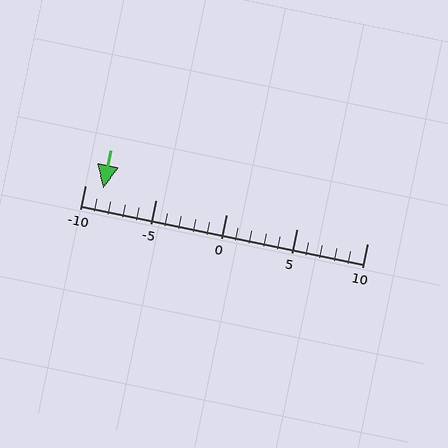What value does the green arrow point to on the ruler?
The green arrow points to approximately -9.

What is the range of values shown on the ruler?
The ruler shows values from -10 to 10.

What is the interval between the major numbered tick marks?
The major tick marks are spaced 5 units apart.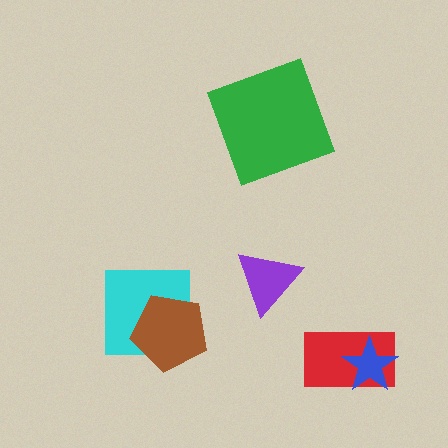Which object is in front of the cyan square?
The brown pentagon is in front of the cyan square.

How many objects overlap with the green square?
0 objects overlap with the green square.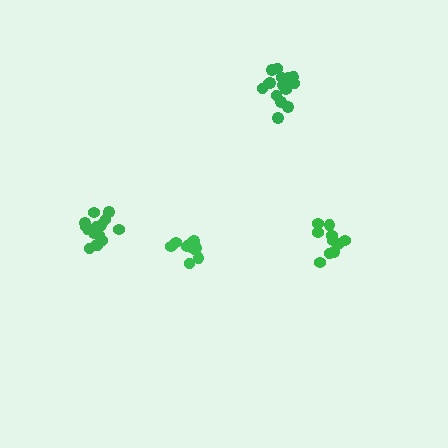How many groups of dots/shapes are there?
There are 4 groups.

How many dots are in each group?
Group 1: 15 dots, Group 2: 15 dots, Group 3: 10 dots, Group 4: 12 dots (52 total).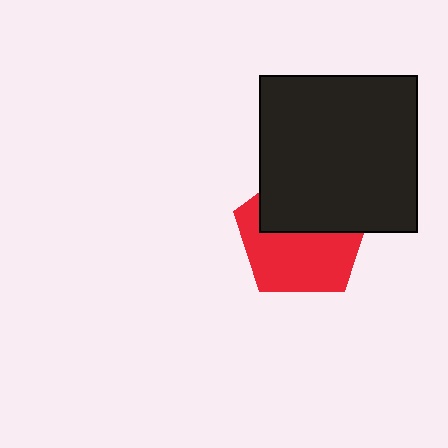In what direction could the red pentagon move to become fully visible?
The red pentagon could move down. That would shift it out from behind the black square entirely.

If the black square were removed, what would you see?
You would see the complete red pentagon.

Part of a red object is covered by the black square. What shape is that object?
It is a pentagon.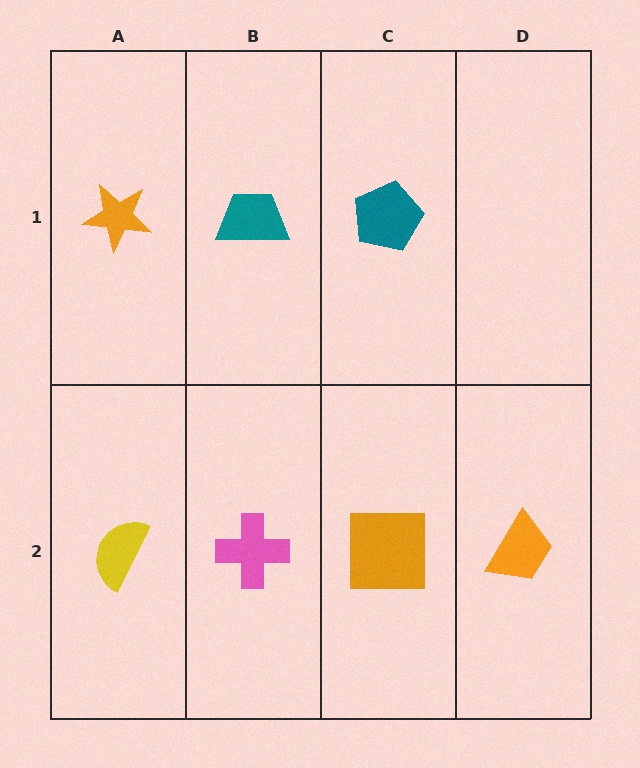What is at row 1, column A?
An orange star.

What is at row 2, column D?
An orange trapezoid.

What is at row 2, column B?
A pink cross.